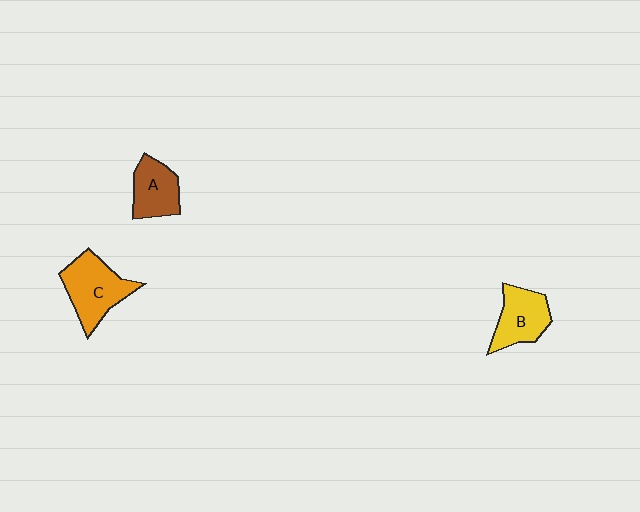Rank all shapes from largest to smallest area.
From largest to smallest: C (orange), B (yellow), A (brown).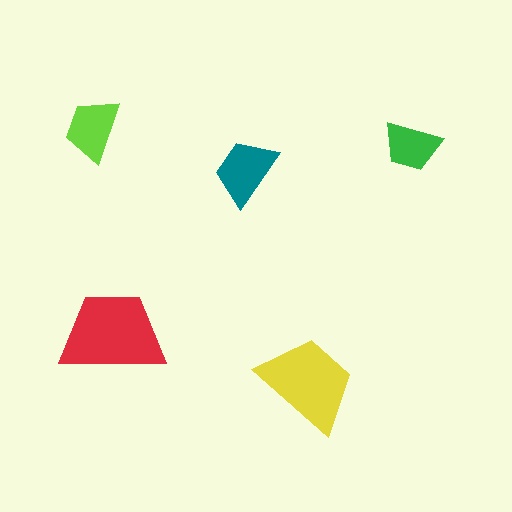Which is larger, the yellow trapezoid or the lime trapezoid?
The yellow one.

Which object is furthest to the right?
The green trapezoid is rightmost.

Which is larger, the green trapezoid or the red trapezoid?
The red one.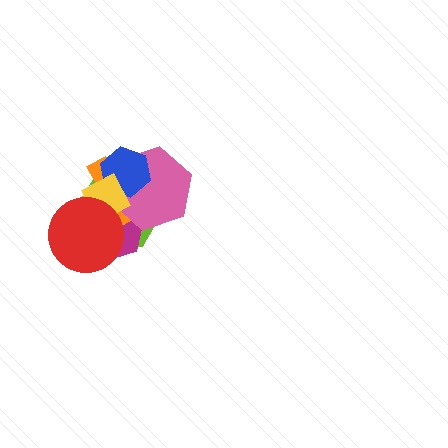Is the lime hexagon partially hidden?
Yes, it is partially covered by another shape.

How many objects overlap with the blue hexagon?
4 objects overlap with the blue hexagon.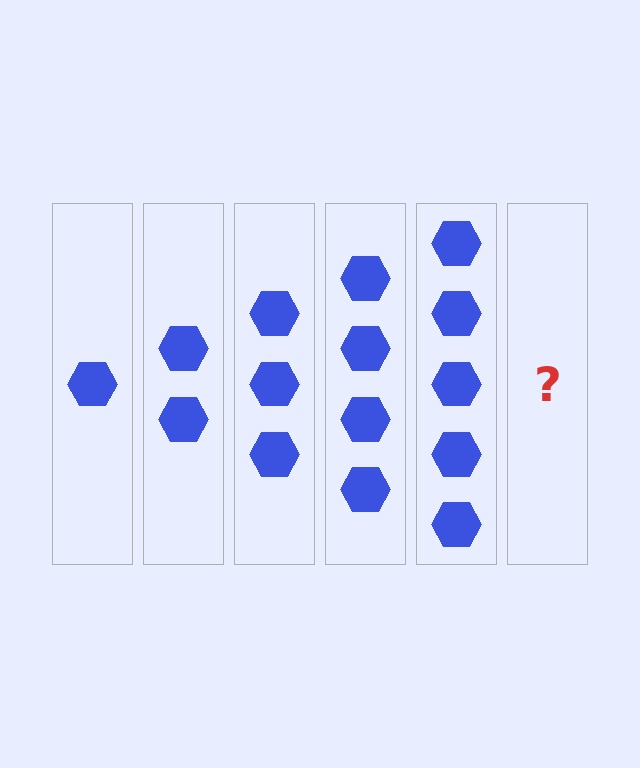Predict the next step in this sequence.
The next step is 6 hexagons.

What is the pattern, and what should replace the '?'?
The pattern is that each step adds one more hexagon. The '?' should be 6 hexagons.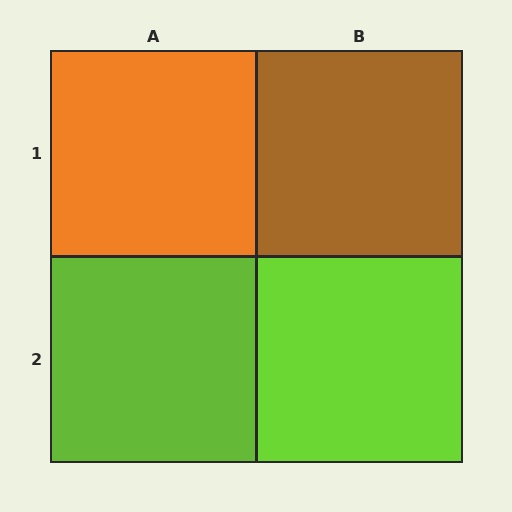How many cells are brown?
1 cell is brown.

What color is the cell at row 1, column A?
Orange.